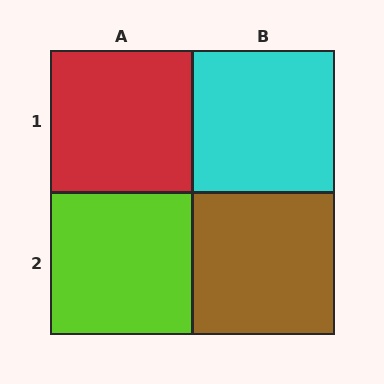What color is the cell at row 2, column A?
Lime.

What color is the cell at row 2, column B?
Brown.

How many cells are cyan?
1 cell is cyan.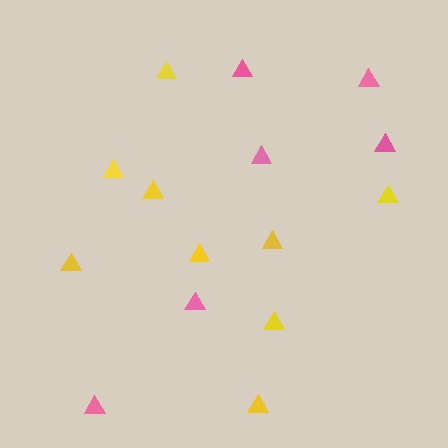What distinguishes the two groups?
There are 2 groups: one group of pink triangles (6) and one group of yellow triangles (9).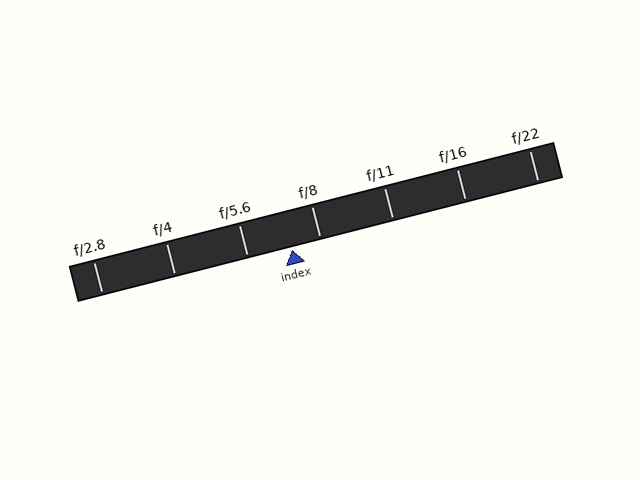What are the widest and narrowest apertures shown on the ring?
The widest aperture shown is f/2.8 and the narrowest is f/22.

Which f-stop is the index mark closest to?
The index mark is closest to f/8.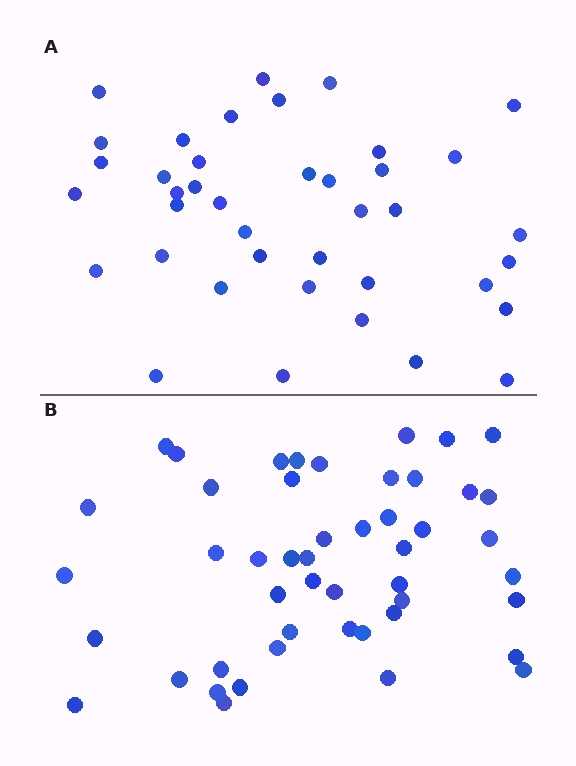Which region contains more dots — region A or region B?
Region B (the bottom region) has more dots.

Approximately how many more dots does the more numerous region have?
Region B has roughly 8 or so more dots than region A.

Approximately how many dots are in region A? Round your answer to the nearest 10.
About 40 dots.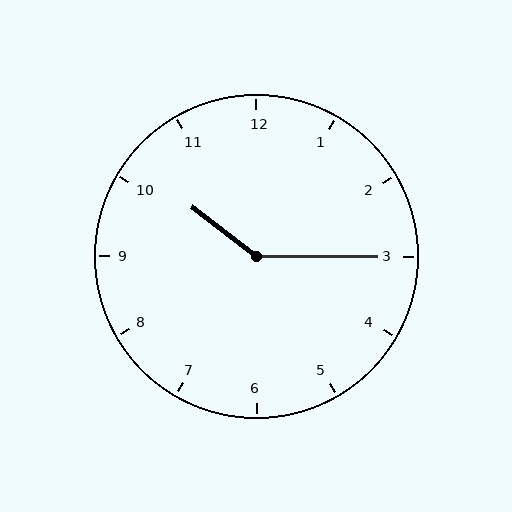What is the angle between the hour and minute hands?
Approximately 142 degrees.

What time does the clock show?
10:15.